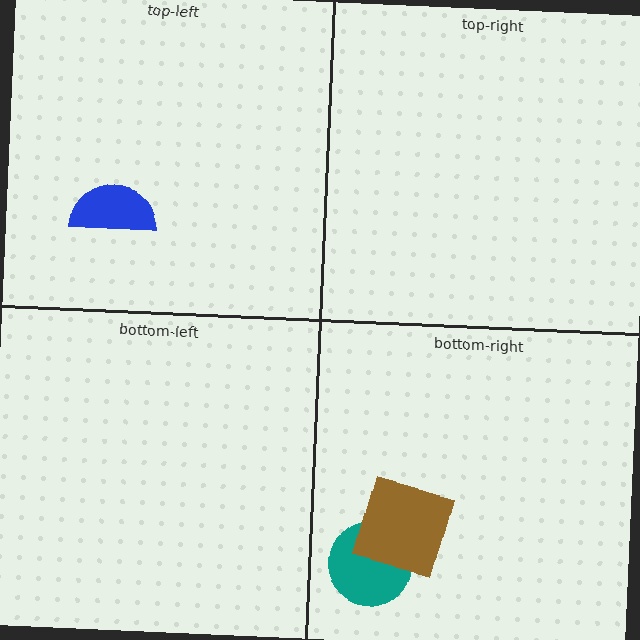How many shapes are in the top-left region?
1.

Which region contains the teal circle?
The bottom-right region.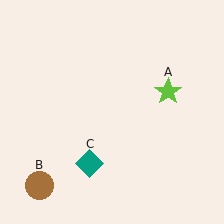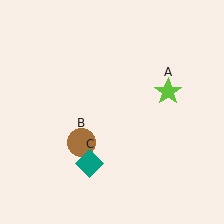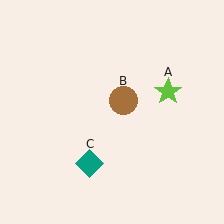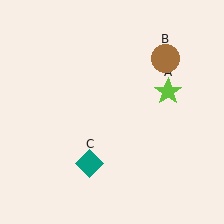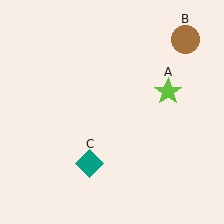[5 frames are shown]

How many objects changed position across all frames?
1 object changed position: brown circle (object B).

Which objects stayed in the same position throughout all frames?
Lime star (object A) and teal diamond (object C) remained stationary.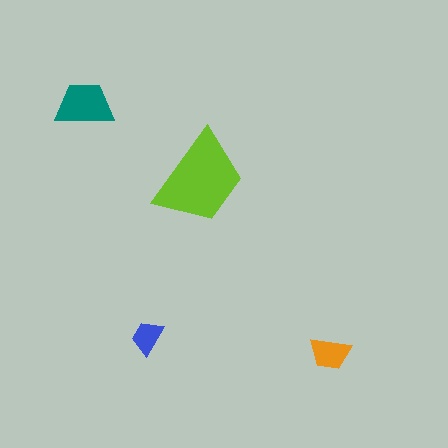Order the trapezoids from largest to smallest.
the lime one, the teal one, the orange one, the blue one.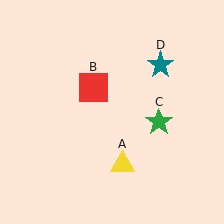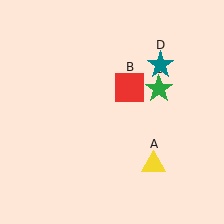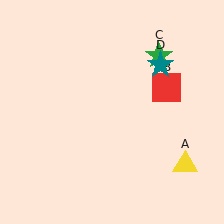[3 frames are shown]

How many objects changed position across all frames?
3 objects changed position: yellow triangle (object A), red square (object B), green star (object C).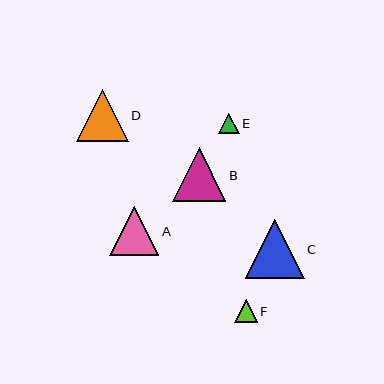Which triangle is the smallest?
Triangle E is the smallest with a size of approximately 21 pixels.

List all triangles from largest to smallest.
From largest to smallest: C, B, D, A, F, E.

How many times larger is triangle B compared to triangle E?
Triangle B is approximately 2.6 times the size of triangle E.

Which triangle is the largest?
Triangle C is the largest with a size of approximately 59 pixels.